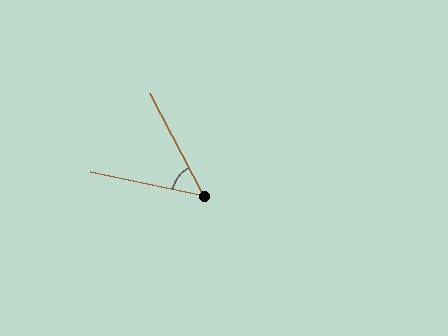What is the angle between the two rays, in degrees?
Approximately 51 degrees.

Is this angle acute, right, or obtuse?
It is acute.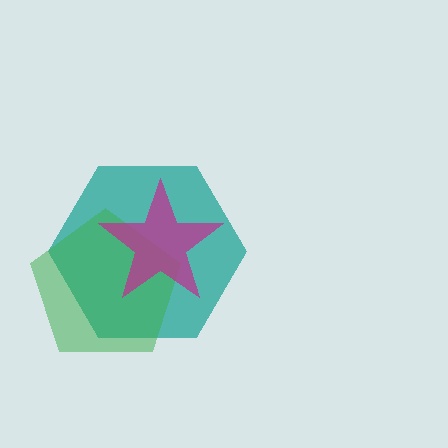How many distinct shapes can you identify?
There are 3 distinct shapes: a teal hexagon, a green pentagon, a magenta star.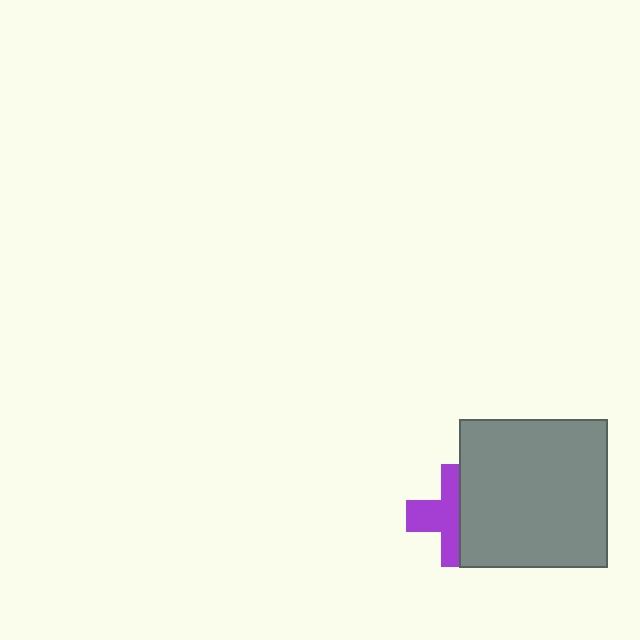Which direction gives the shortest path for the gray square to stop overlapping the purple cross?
Moving right gives the shortest separation.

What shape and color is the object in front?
The object in front is a gray square.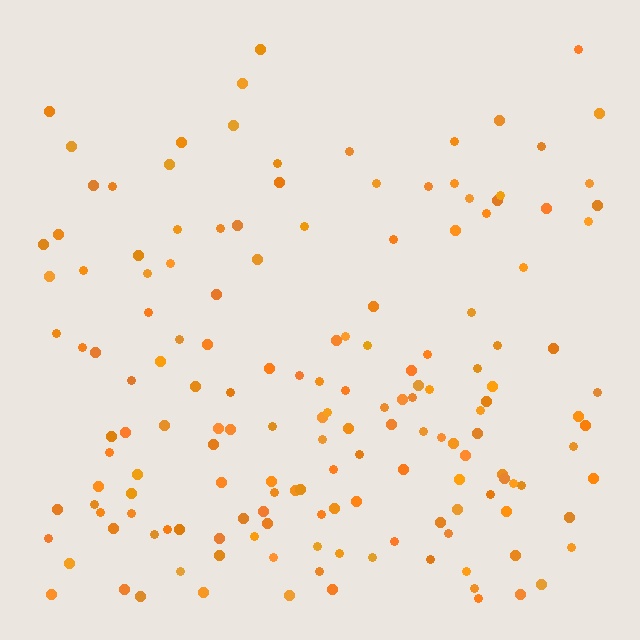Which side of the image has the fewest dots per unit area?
The top.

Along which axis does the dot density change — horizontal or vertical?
Vertical.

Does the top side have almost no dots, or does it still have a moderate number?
Still a moderate number, just noticeably fewer than the bottom.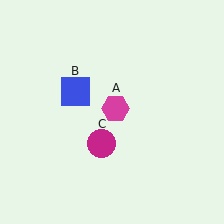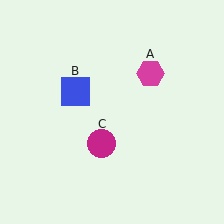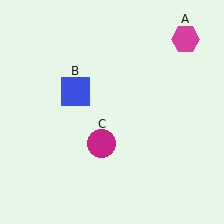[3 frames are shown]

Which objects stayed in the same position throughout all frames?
Blue square (object B) and magenta circle (object C) remained stationary.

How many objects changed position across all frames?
1 object changed position: magenta hexagon (object A).